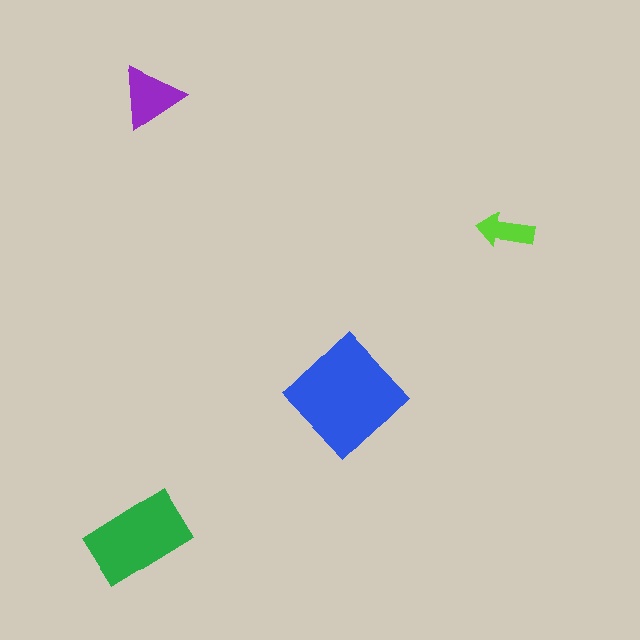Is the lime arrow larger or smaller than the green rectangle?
Smaller.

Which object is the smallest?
The lime arrow.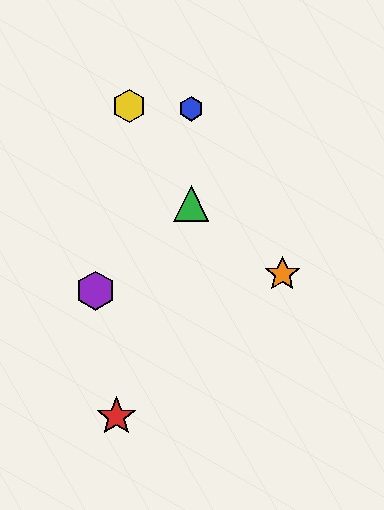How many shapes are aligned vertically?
2 shapes (the blue hexagon, the green triangle) are aligned vertically.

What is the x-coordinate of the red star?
The red star is at x≈116.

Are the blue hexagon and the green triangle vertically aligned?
Yes, both are at x≈191.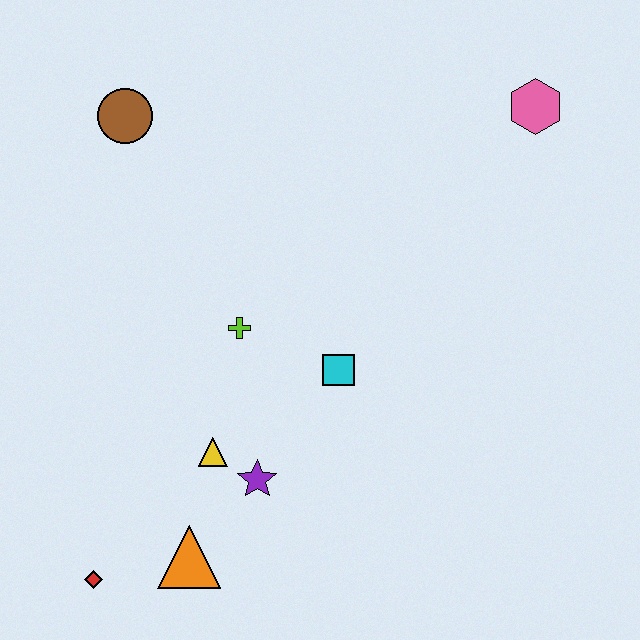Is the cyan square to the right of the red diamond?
Yes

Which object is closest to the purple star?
The yellow triangle is closest to the purple star.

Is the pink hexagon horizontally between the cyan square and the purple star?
No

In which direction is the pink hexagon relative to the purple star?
The pink hexagon is above the purple star.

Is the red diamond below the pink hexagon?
Yes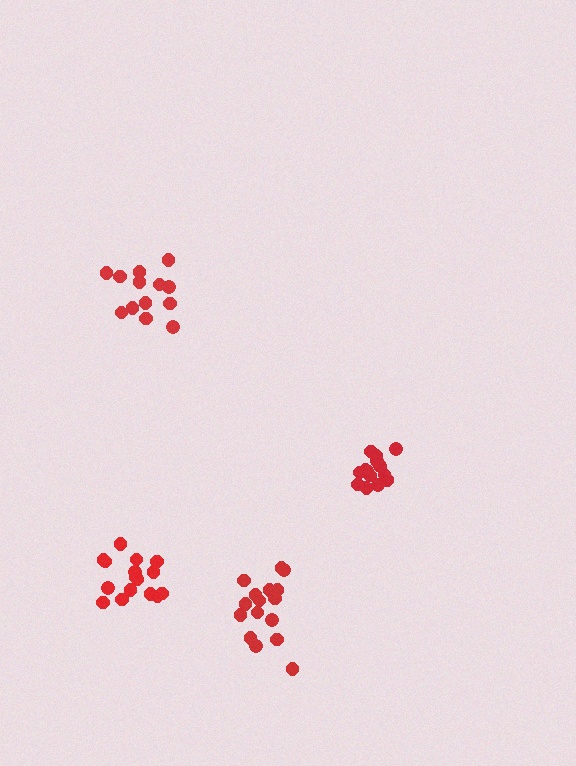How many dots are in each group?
Group 1: 14 dots, Group 2: 13 dots, Group 3: 16 dots, Group 4: 16 dots (59 total).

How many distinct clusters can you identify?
There are 4 distinct clusters.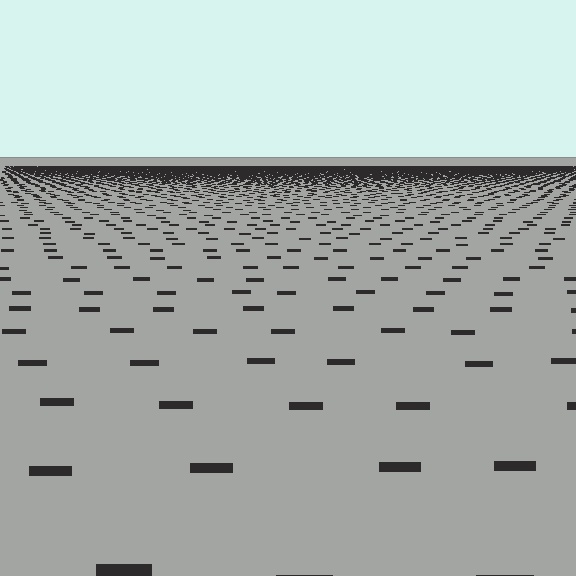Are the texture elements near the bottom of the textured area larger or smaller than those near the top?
Larger. Near the bottom, elements are closer to the viewer and appear at a bigger on-screen size.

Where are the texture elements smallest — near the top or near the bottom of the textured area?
Near the top.